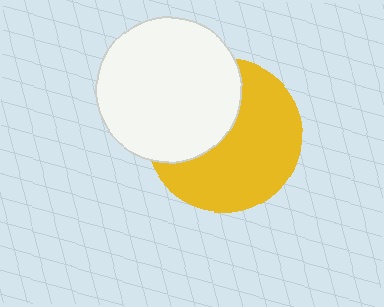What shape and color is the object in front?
The object in front is a white circle.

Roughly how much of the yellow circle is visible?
About half of it is visible (roughly 60%).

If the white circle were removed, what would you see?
You would see the complete yellow circle.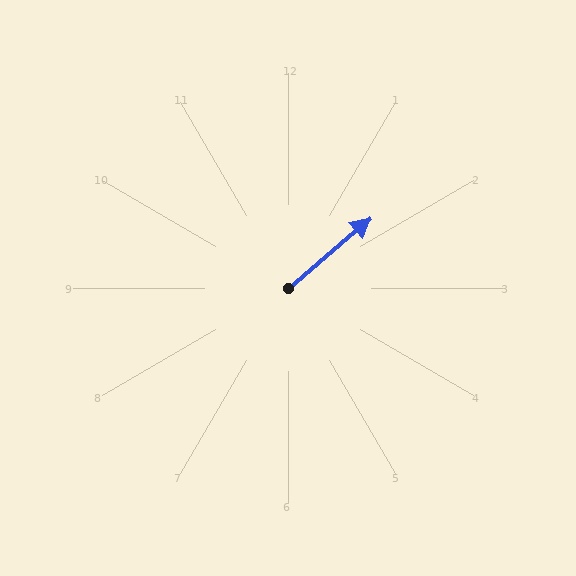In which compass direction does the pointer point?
Northeast.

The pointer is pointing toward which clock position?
Roughly 2 o'clock.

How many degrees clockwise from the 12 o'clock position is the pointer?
Approximately 50 degrees.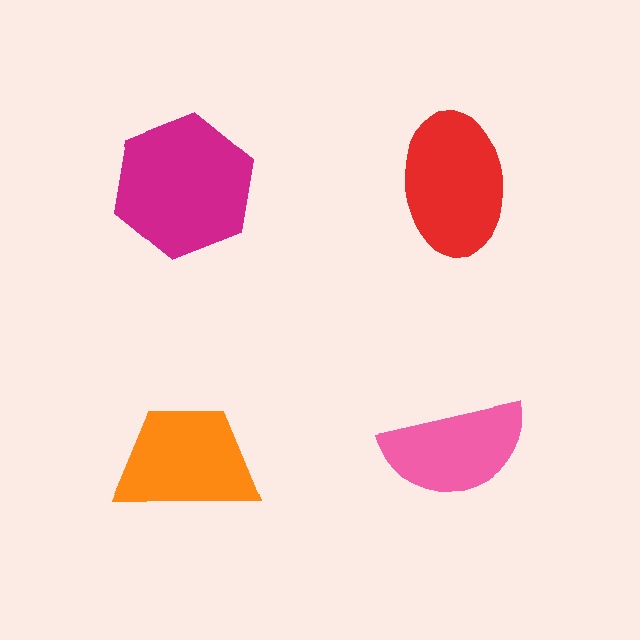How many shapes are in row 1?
2 shapes.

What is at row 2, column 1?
An orange trapezoid.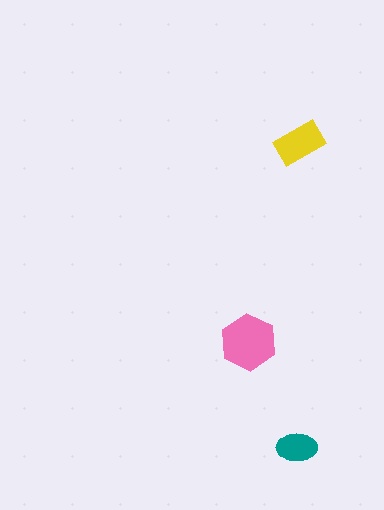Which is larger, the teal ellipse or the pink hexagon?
The pink hexagon.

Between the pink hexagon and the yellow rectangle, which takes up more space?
The pink hexagon.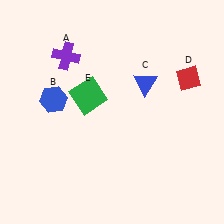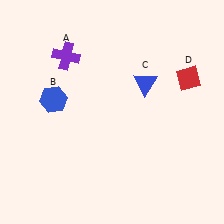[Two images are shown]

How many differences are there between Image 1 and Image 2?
There is 1 difference between the two images.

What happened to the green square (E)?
The green square (E) was removed in Image 2. It was in the top-left area of Image 1.